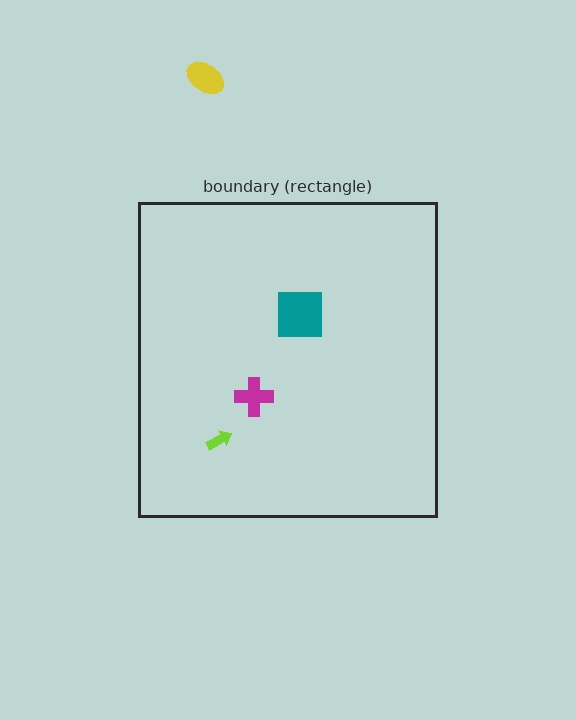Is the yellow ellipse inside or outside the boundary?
Outside.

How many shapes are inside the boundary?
3 inside, 1 outside.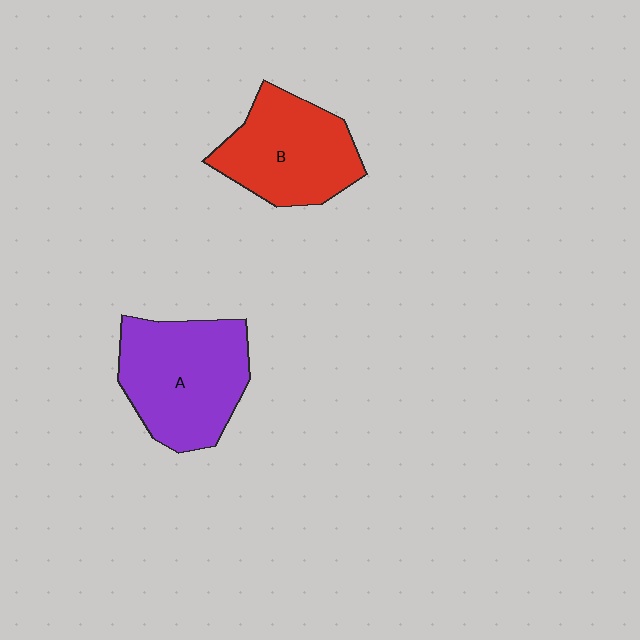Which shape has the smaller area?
Shape B (red).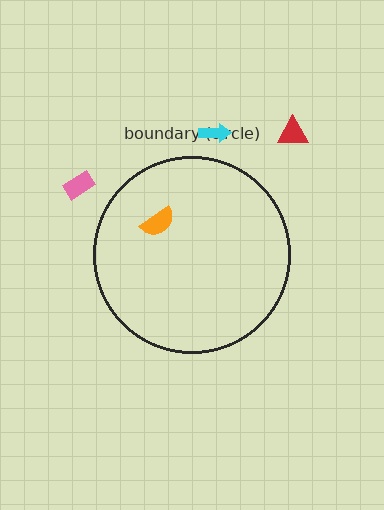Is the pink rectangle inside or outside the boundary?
Outside.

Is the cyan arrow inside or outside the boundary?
Outside.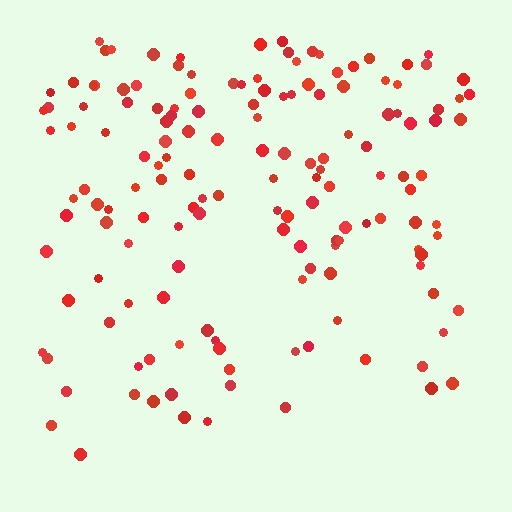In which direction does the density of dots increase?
From bottom to top, with the top side densest.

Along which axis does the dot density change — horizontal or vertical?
Vertical.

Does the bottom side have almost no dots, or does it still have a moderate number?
Still a moderate number, just noticeably fewer than the top.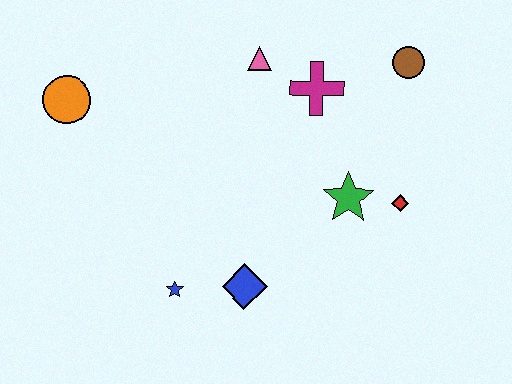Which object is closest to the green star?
The red diamond is closest to the green star.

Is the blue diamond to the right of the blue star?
Yes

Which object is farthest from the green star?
The orange circle is farthest from the green star.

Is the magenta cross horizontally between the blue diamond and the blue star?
No